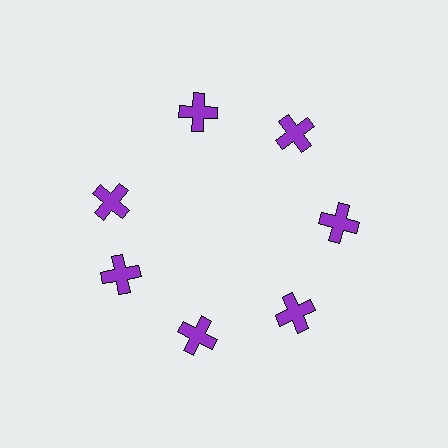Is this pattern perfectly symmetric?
No. The 7 purple crosses are arranged in a ring, but one element near the 10 o'clock position is rotated out of alignment along the ring, breaking the 7-fold rotational symmetry.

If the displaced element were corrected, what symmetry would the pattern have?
It would have 7-fold rotational symmetry — the pattern would map onto itself every 51 degrees.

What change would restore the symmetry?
The symmetry would be restored by rotating it back into even spacing with its neighbors so that all 7 crosses sit at equal angles and equal distance from the center.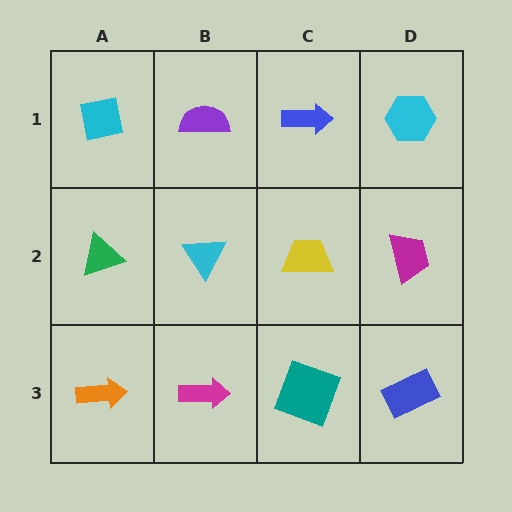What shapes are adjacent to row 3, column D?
A magenta trapezoid (row 2, column D), a teal square (row 3, column C).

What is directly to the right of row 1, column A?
A purple semicircle.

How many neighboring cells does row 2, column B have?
4.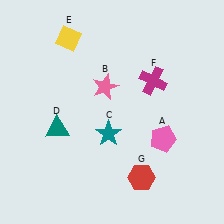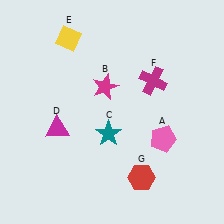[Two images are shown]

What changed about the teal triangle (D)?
In Image 1, D is teal. In Image 2, it changed to magenta.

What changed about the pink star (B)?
In Image 1, B is pink. In Image 2, it changed to magenta.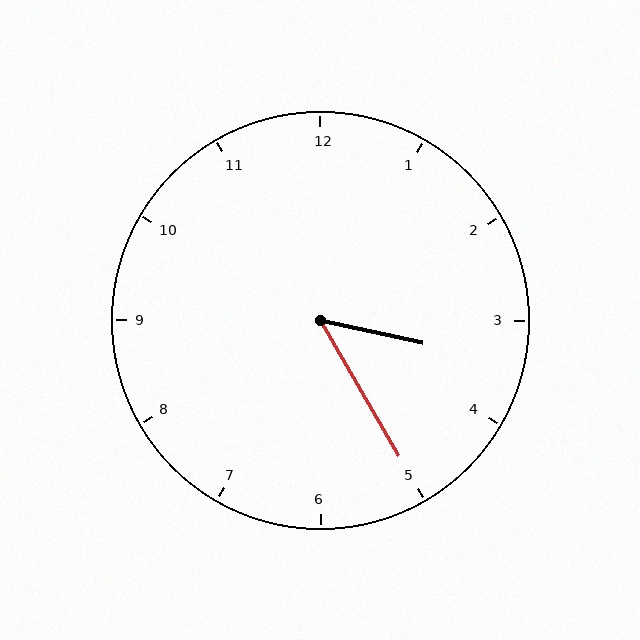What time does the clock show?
3:25.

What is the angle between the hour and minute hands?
Approximately 48 degrees.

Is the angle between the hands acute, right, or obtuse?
It is acute.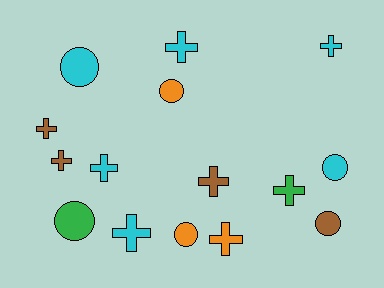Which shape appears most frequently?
Cross, with 9 objects.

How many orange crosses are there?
There is 1 orange cross.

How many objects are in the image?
There are 15 objects.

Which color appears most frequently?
Cyan, with 6 objects.